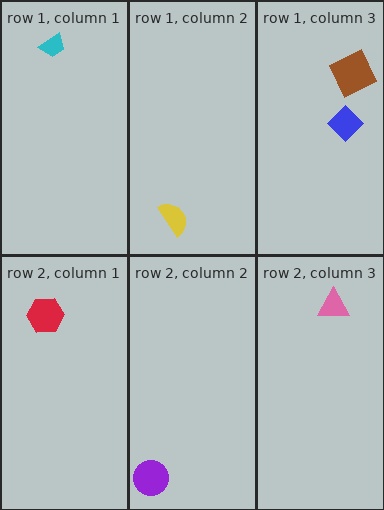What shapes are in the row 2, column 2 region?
The purple circle.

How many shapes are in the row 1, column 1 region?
1.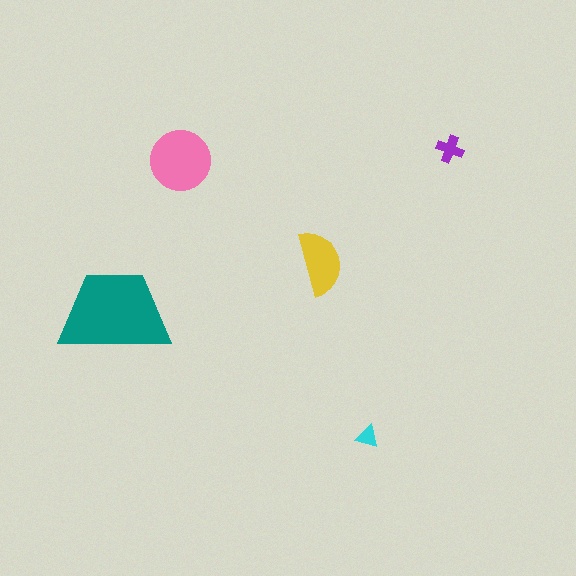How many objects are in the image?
There are 5 objects in the image.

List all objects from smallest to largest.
The cyan triangle, the purple cross, the yellow semicircle, the pink circle, the teal trapezoid.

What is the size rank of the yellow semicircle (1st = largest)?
3rd.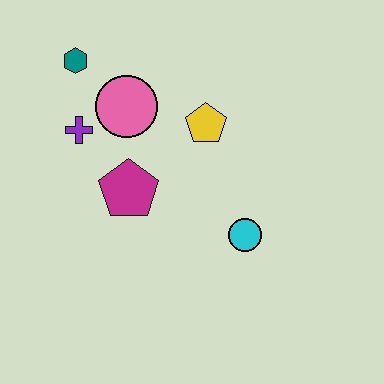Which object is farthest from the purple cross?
The cyan circle is farthest from the purple cross.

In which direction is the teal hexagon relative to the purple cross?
The teal hexagon is above the purple cross.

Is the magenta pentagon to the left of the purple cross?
No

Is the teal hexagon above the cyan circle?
Yes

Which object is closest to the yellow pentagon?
The pink circle is closest to the yellow pentagon.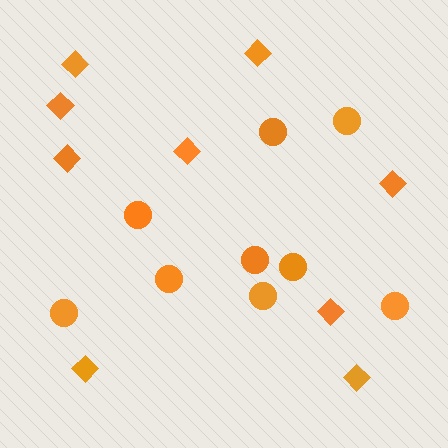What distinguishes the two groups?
There are 2 groups: one group of diamonds (9) and one group of circles (9).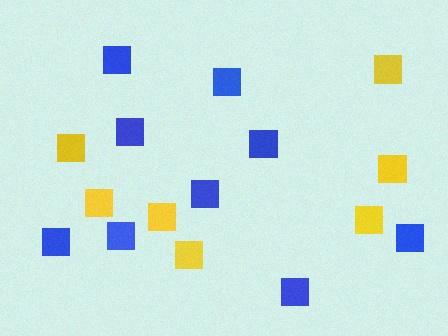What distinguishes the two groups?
There are 2 groups: one group of yellow squares (7) and one group of blue squares (9).